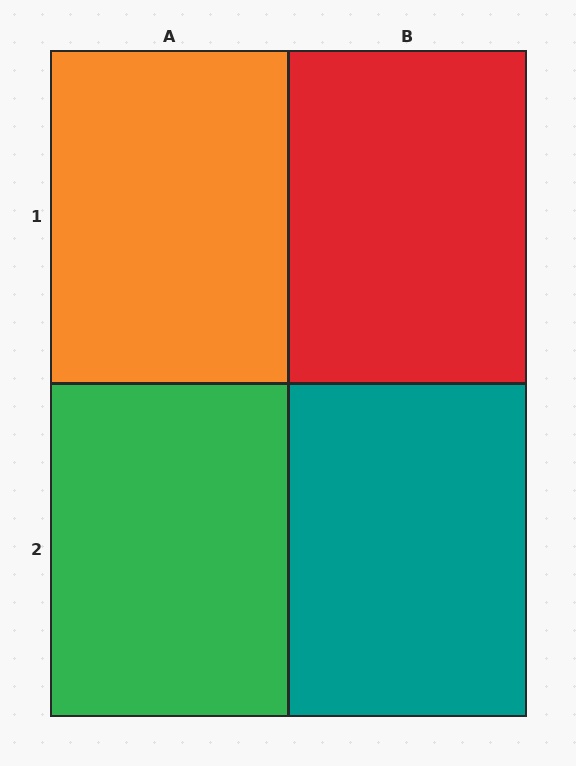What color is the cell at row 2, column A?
Green.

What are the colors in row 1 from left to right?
Orange, red.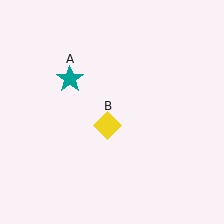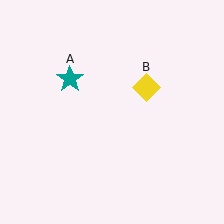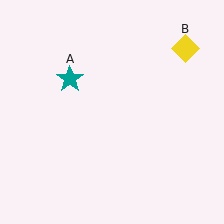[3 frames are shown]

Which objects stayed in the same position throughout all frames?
Teal star (object A) remained stationary.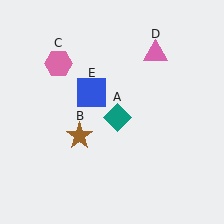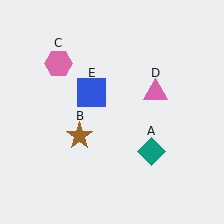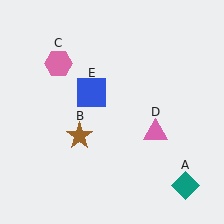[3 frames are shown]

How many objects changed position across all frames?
2 objects changed position: teal diamond (object A), pink triangle (object D).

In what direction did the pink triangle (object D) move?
The pink triangle (object D) moved down.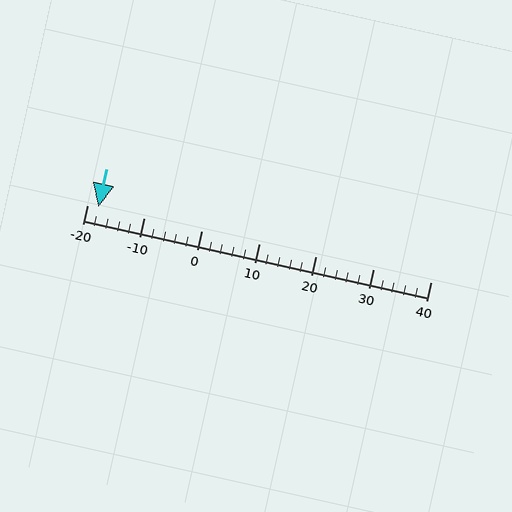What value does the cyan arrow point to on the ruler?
The cyan arrow points to approximately -18.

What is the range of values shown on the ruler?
The ruler shows values from -20 to 40.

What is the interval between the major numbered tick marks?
The major tick marks are spaced 10 units apart.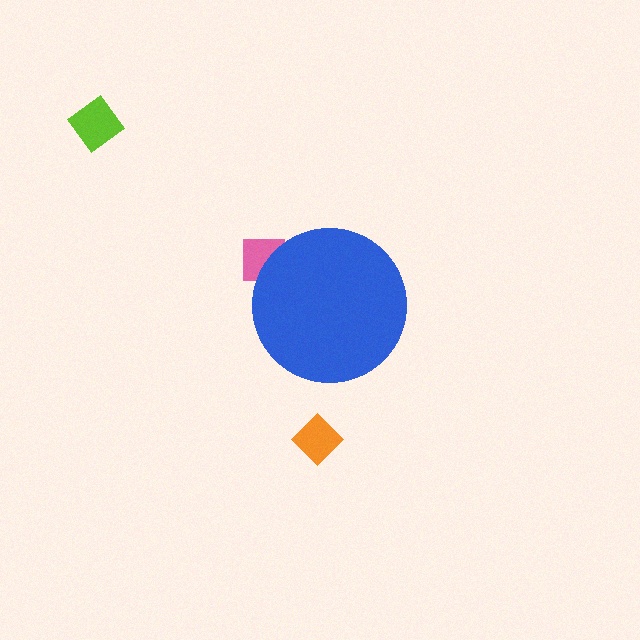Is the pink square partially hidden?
Yes, the pink square is partially hidden behind the blue circle.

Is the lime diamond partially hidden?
No, the lime diamond is fully visible.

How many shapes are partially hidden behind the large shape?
1 shape is partially hidden.